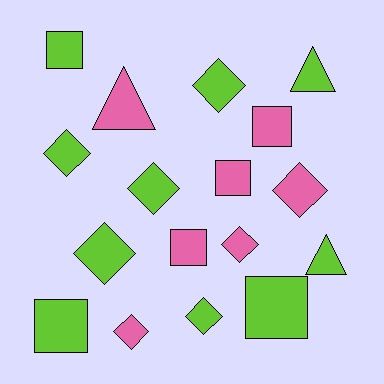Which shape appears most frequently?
Diamond, with 8 objects.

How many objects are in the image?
There are 17 objects.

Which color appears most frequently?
Lime, with 10 objects.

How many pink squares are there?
There are 3 pink squares.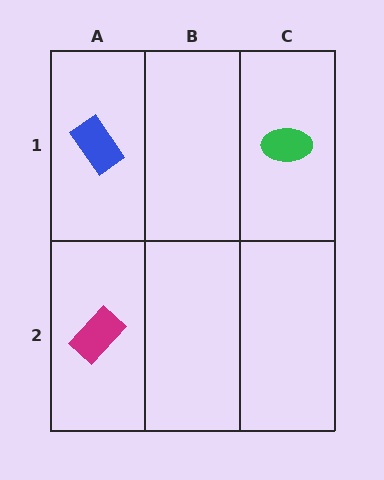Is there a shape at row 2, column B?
No, that cell is empty.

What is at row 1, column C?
A green ellipse.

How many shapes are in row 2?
1 shape.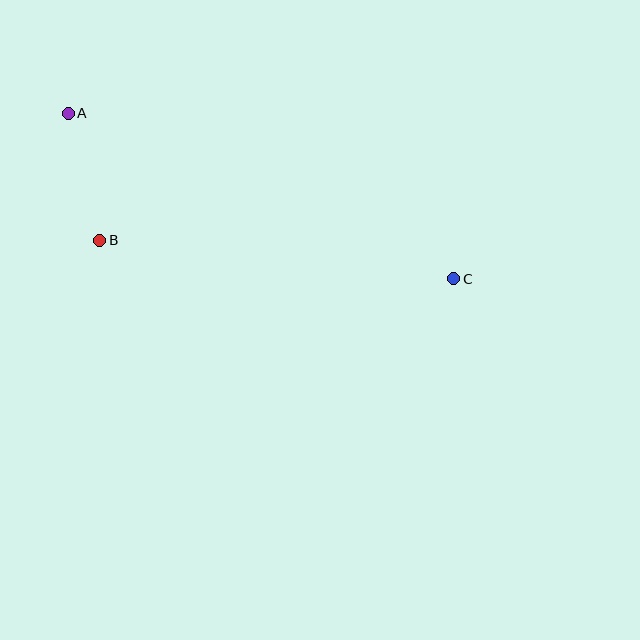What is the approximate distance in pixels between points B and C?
The distance between B and C is approximately 356 pixels.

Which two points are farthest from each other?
Points A and C are farthest from each other.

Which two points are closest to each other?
Points A and B are closest to each other.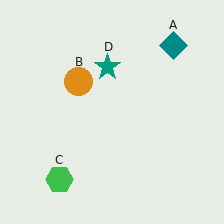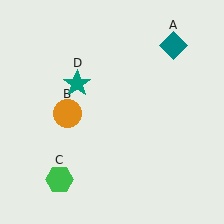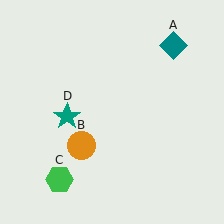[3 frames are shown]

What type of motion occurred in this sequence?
The orange circle (object B), teal star (object D) rotated counterclockwise around the center of the scene.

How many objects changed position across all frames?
2 objects changed position: orange circle (object B), teal star (object D).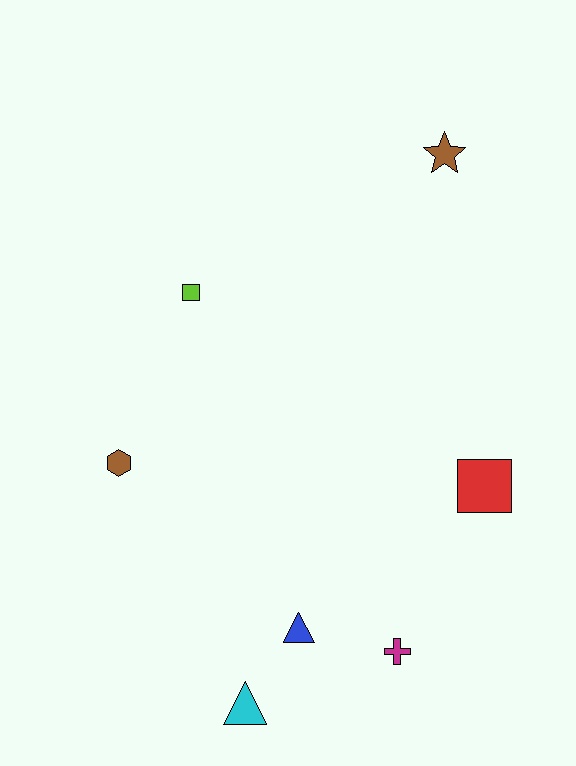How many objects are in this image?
There are 7 objects.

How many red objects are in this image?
There is 1 red object.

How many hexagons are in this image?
There is 1 hexagon.